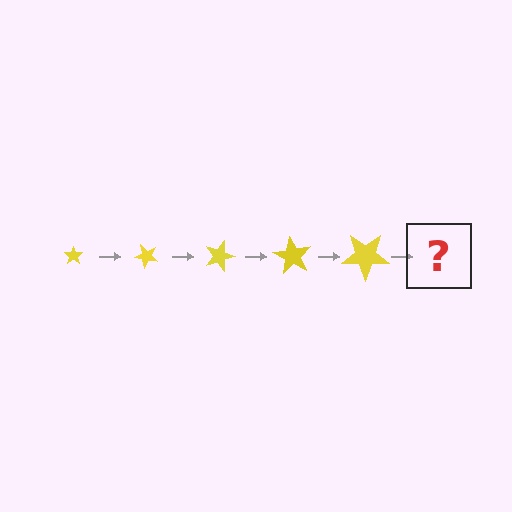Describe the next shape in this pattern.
It should be a star, larger than the previous one and rotated 225 degrees from the start.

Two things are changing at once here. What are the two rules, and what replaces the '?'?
The two rules are that the star grows larger each step and it rotates 45 degrees each step. The '?' should be a star, larger than the previous one and rotated 225 degrees from the start.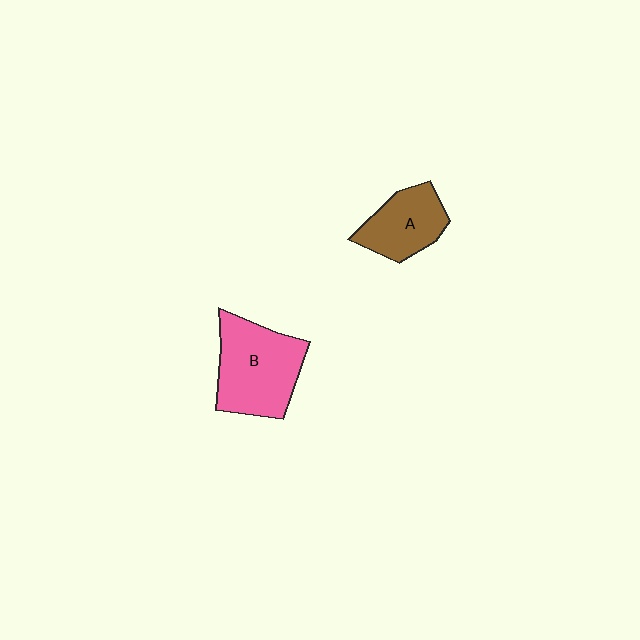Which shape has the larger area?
Shape B (pink).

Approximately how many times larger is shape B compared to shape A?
Approximately 1.5 times.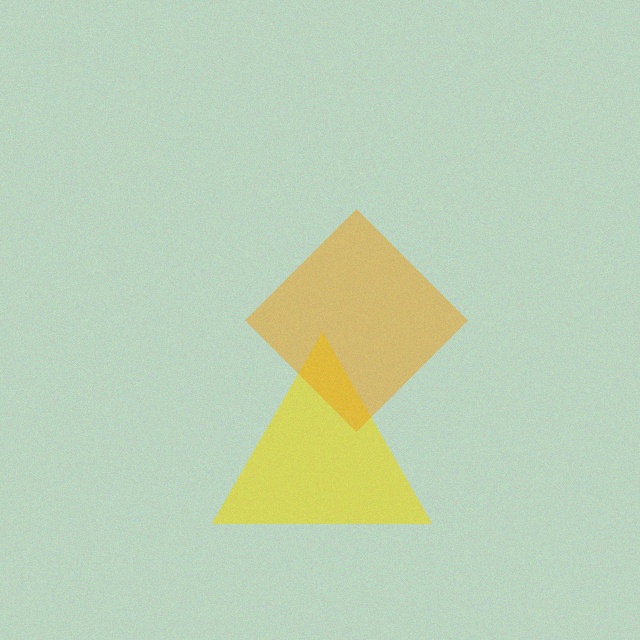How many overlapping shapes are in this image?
There are 2 overlapping shapes in the image.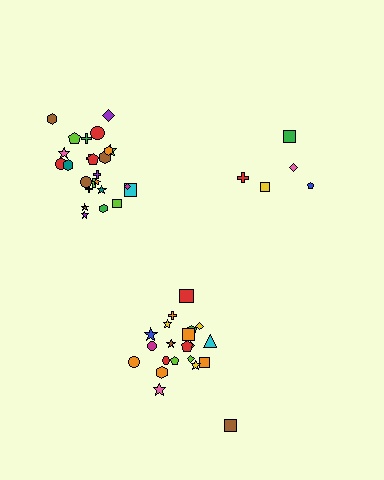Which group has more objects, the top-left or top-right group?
The top-left group.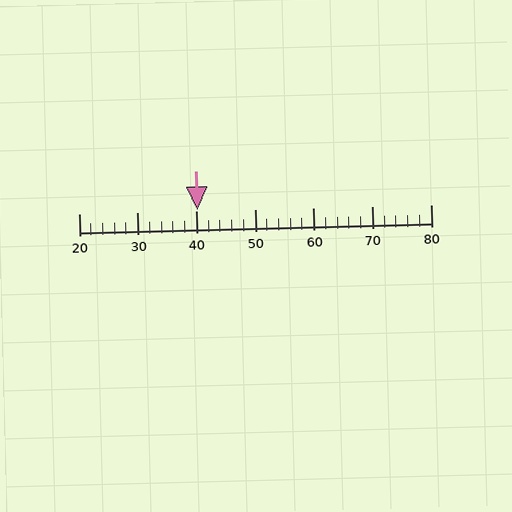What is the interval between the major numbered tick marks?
The major tick marks are spaced 10 units apart.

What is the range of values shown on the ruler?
The ruler shows values from 20 to 80.